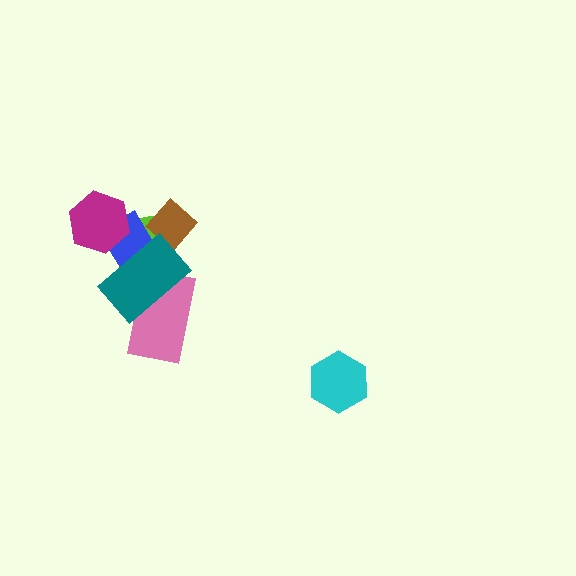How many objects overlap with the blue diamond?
4 objects overlap with the blue diamond.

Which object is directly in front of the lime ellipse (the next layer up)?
The blue diamond is directly in front of the lime ellipse.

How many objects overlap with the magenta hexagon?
1 object overlaps with the magenta hexagon.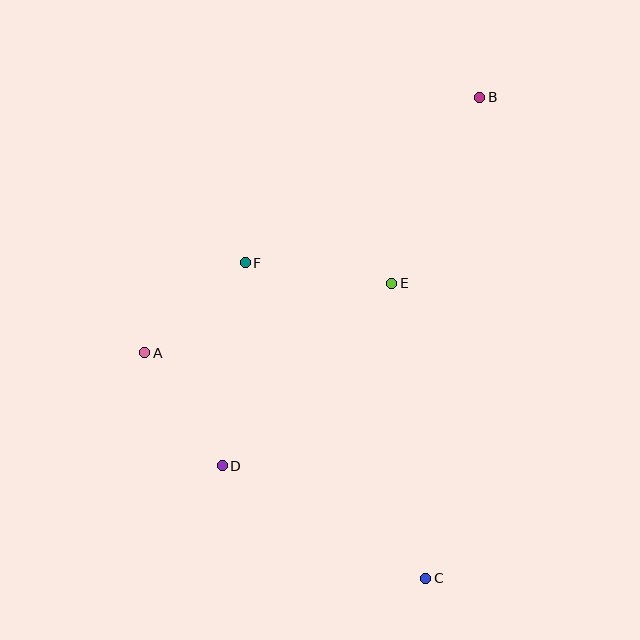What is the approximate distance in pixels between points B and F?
The distance between B and F is approximately 287 pixels.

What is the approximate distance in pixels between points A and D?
The distance between A and D is approximately 137 pixels.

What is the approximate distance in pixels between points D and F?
The distance between D and F is approximately 204 pixels.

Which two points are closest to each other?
Points A and F are closest to each other.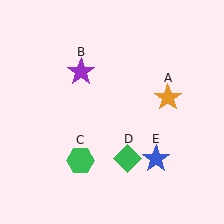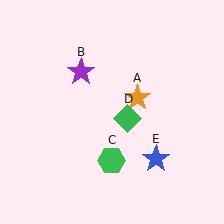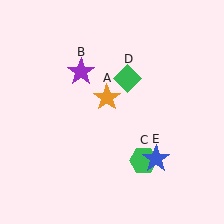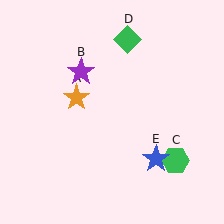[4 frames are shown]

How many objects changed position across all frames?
3 objects changed position: orange star (object A), green hexagon (object C), green diamond (object D).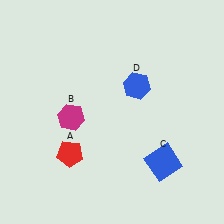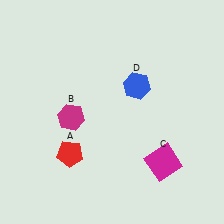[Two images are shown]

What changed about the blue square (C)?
In Image 1, C is blue. In Image 2, it changed to magenta.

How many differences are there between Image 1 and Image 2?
There is 1 difference between the two images.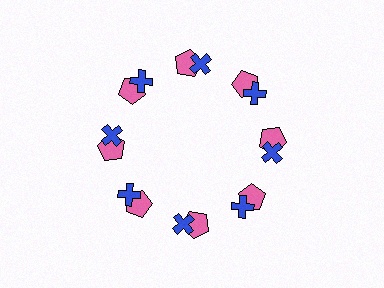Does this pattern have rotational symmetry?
Yes, this pattern has 8-fold rotational symmetry. It looks the same after rotating 45 degrees around the center.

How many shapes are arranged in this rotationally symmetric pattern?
There are 16 shapes, arranged in 8 groups of 2.